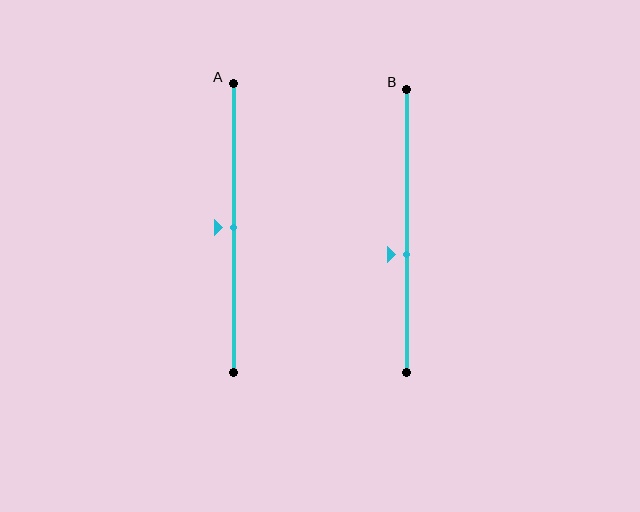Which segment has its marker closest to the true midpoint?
Segment A has its marker closest to the true midpoint.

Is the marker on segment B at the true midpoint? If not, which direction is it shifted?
No, the marker on segment B is shifted downward by about 9% of the segment length.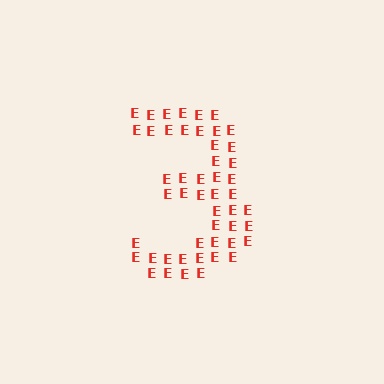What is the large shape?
The large shape is the digit 3.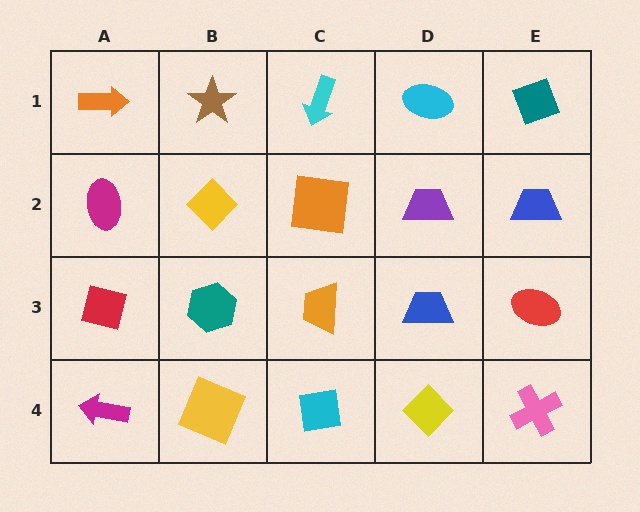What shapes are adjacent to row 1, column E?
A blue trapezoid (row 2, column E), a cyan ellipse (row 1, column D).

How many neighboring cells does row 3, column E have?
3.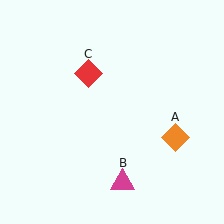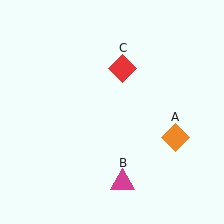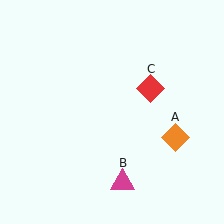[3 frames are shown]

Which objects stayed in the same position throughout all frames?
Orange diamond (object A) and magenta triangle (object B) remained stationary.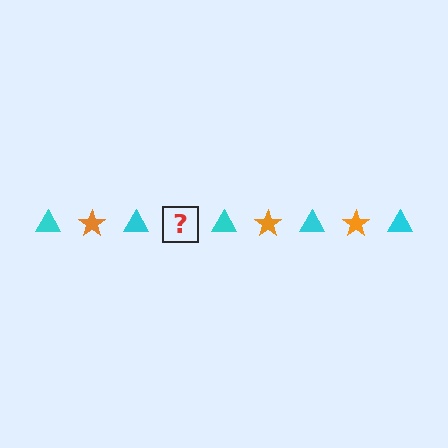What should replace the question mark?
The question mark should be replaced with an orange star.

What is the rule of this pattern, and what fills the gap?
The rule is that the pattern alternates between cyan triangle and orange star. The gap should be filled with an orange star.